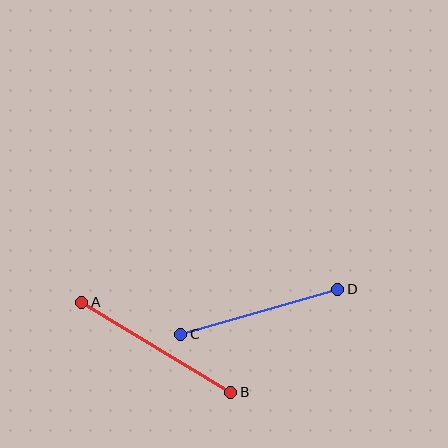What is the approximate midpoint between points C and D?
The midpoint is at approximately (259, 312) pixels.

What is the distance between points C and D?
The distance is approximately 163 pixels.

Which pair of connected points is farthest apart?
Points A and B are farthest apart.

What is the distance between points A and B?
The distance is approximately 174 pixels.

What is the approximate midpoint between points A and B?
The midpoint is at approximately (156, 347) pixels.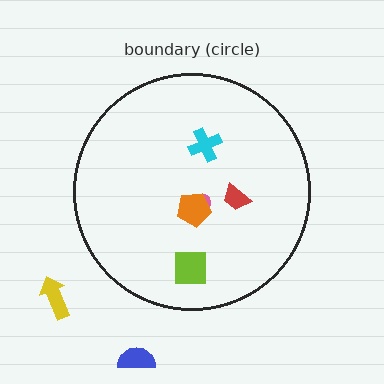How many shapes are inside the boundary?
5 inside, 2 outside.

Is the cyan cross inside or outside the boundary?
Inside.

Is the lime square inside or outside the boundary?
Inside.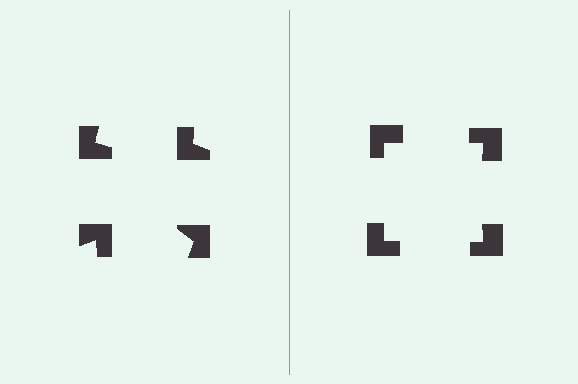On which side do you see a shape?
An illusory square appears on the right side. On the left side the wedge cuts are rotated, so no coherent shape forms.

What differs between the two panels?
The notched squares are positioned identically on both sides; only the wedge orientations differ. On the right they align to a square; on the left they are misaligned.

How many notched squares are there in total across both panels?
8 — 4 on each side.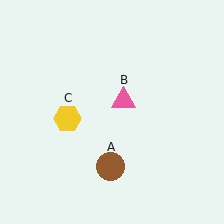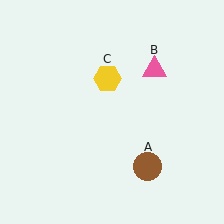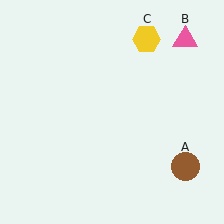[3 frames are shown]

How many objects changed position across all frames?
3 objects changed position: brown circle (object A), pink triangle (object B), yellow hexagon (object C).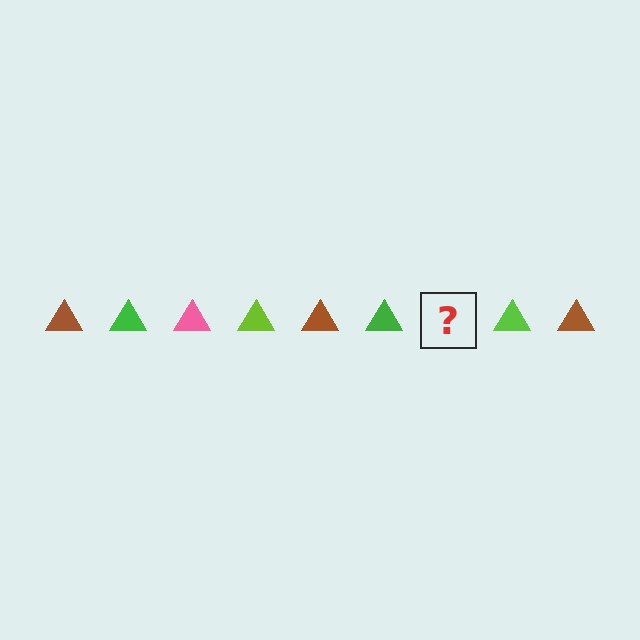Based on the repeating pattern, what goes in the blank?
The blank should be a pink triangle.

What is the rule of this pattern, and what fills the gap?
The rule is that the pattern cycles through brown, green, pink, lime triangles. The gap should be filled with a pink triangle.